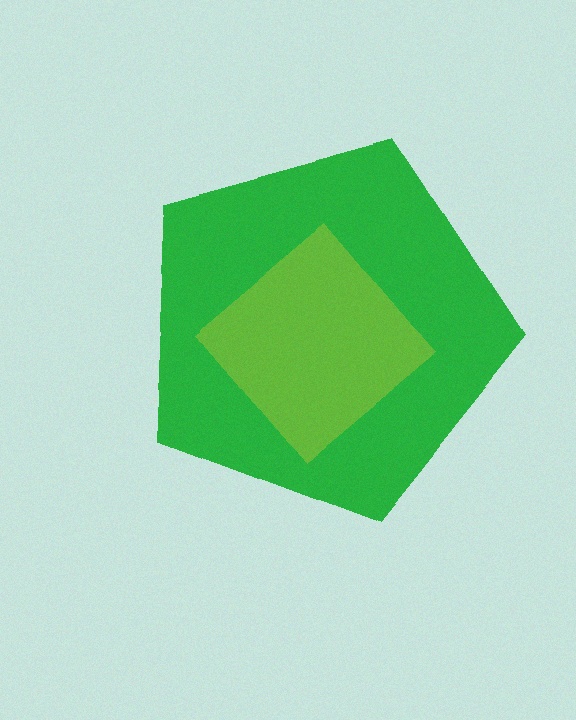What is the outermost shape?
The green pentagon.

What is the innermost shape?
The lime diamond.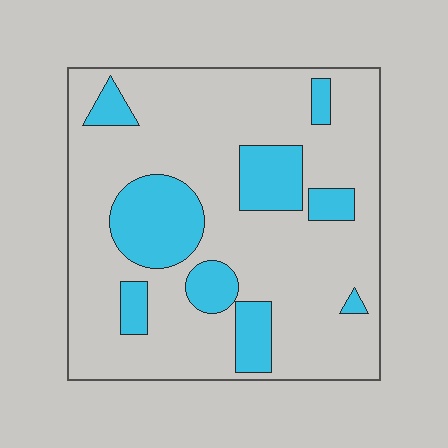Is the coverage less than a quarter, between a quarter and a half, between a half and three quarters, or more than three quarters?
Less than a quarter.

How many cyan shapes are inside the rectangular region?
9.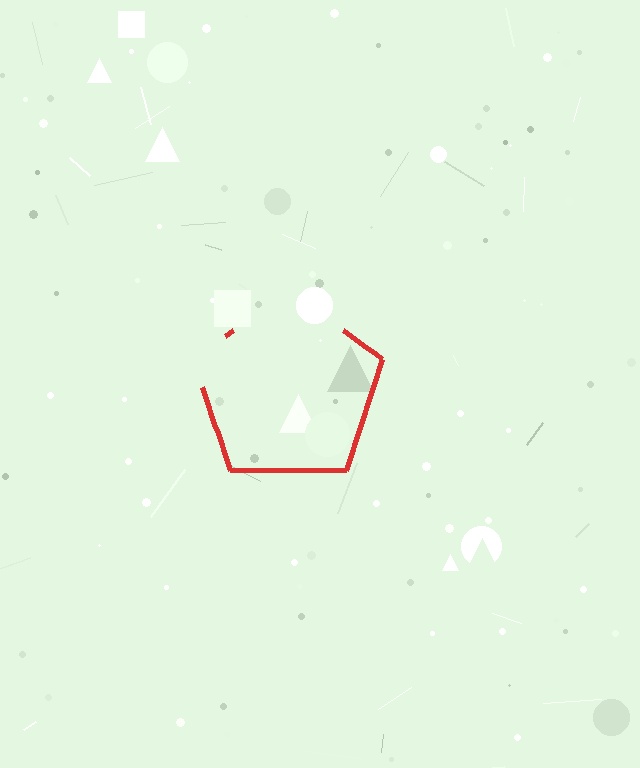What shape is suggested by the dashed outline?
The dashed outline suggests a pentagon.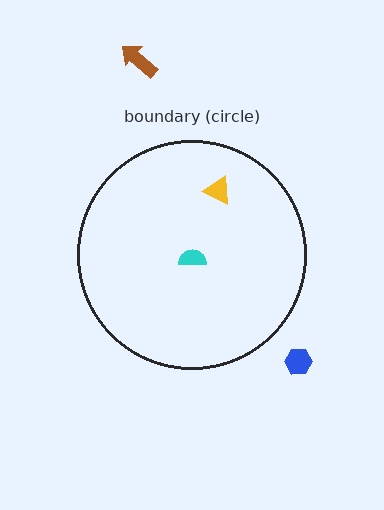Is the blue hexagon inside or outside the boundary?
Outside.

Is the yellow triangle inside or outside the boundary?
Inside.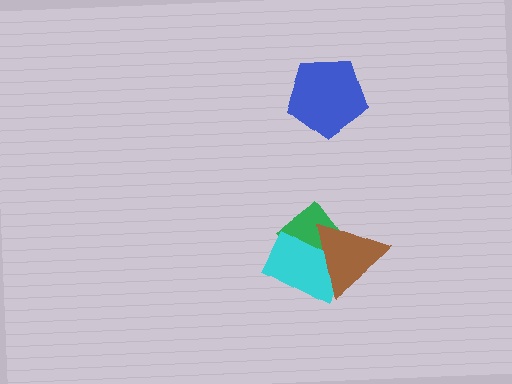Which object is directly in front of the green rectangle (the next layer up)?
The cyan rectangle is directly in front of the green rectangle.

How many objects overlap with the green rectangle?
2 objects overlap with the green rectangle.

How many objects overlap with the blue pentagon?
0 objects overlap with the blue pentagon.